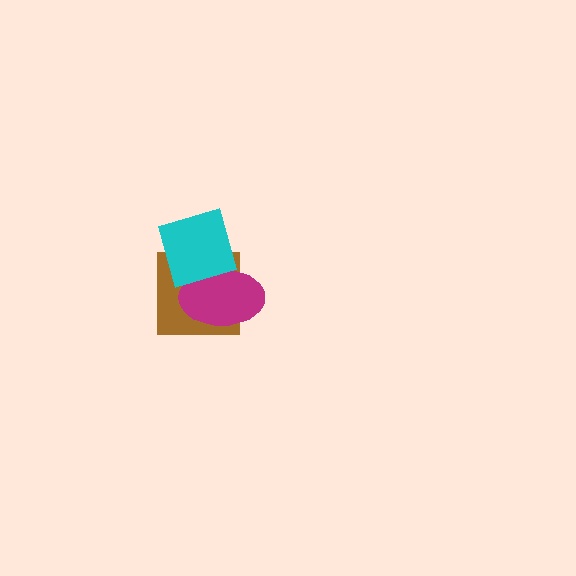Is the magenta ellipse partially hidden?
Yes, it is partially covered by another shape.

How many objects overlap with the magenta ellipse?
2 objects overlap with the magenta ellipse.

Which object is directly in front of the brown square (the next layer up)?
The magenta ellipse is directly in front of the brown square.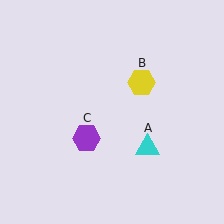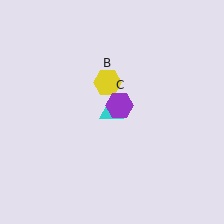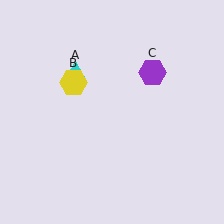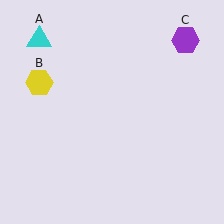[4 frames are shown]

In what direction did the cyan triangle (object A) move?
The cyan triangle (object A) moved up and to the left.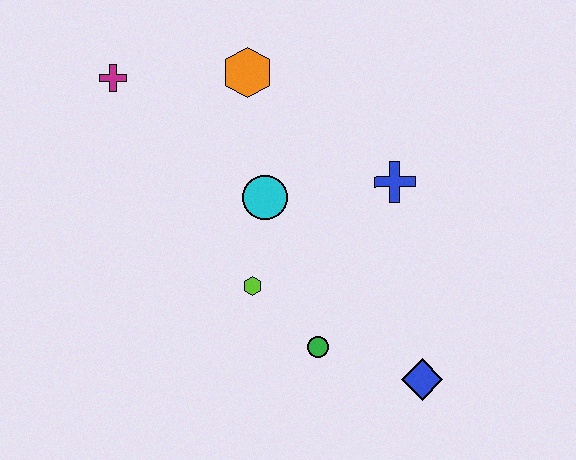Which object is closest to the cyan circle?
The lime hexagon is closest to the cyan circle.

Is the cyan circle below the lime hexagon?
No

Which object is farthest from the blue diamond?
The magenta cross is farthest from the blue diamond.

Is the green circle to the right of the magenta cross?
Yes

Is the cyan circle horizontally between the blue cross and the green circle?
No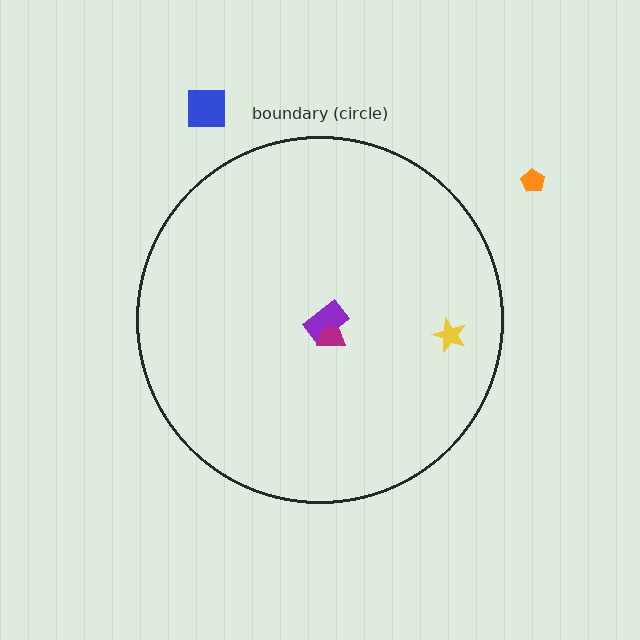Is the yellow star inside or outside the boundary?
Inside.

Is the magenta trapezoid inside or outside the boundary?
Inside.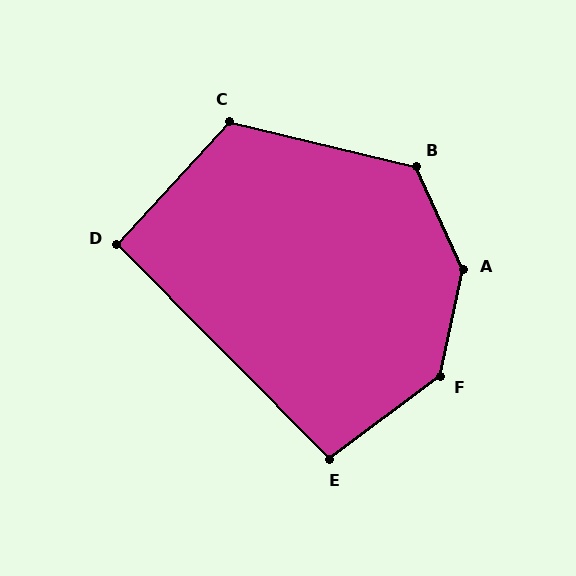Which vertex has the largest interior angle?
A, at approximately 143 degrees.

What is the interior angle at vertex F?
Approximately 139 degrees (obtuse).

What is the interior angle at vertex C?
Approximately 119 degrees (obtuse).